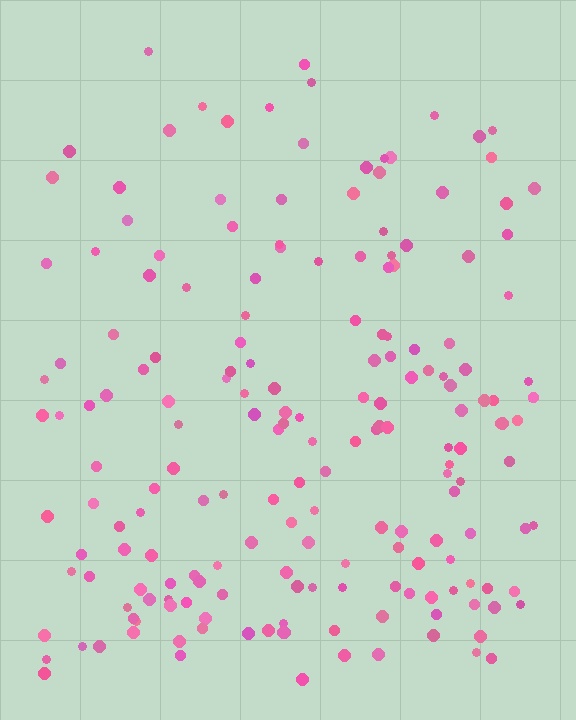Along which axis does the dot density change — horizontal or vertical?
Vertical.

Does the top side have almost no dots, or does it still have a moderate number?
Still a moderate number, just noticeably fewer than the bottom.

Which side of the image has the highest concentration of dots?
The bottom.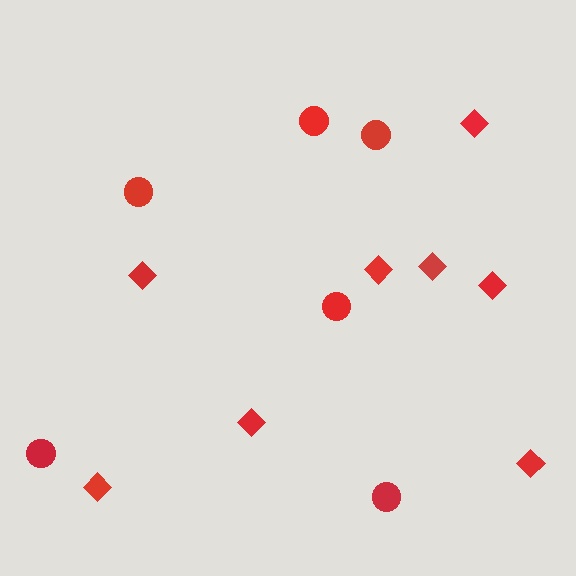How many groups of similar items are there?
There are 2 groups: one group of circles (6) and one group of diamonds (8).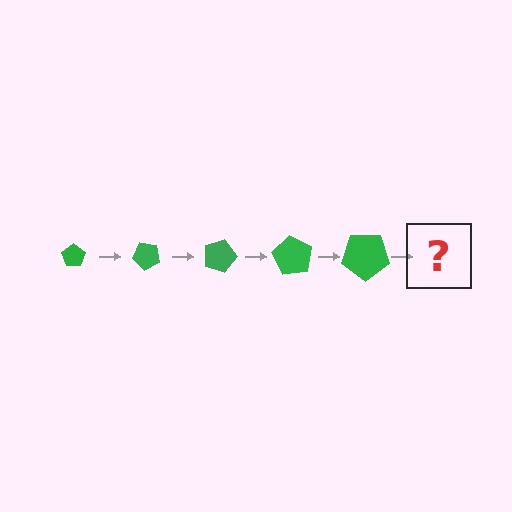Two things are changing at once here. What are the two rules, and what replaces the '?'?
The two rules are that the pentagon grows larger each step and it rotates 45 degrees each step. The '?' should be a pentagon, larger than the previous one and rotated 225 degrees from the start.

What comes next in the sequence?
The next element should be a pentagon, larger than the previous one and rotated 225 degrees from the start.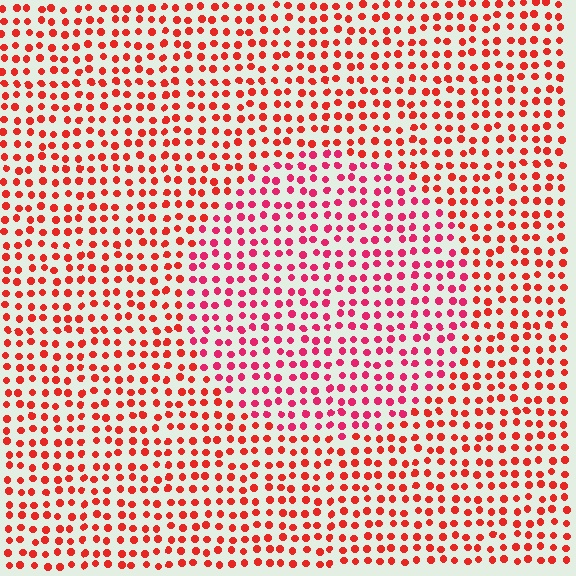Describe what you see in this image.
The image is filled with small red elements in a uniform arrangement. A circle-shaped region is visible where the elements are tinted to a slightly different hue, forming a subtle color boundary.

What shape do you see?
I see a circle.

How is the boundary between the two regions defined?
The boundary is defined purely by a slight shift in hue (about 25 degrees). Spacing, size, and orientation are identical on both sides.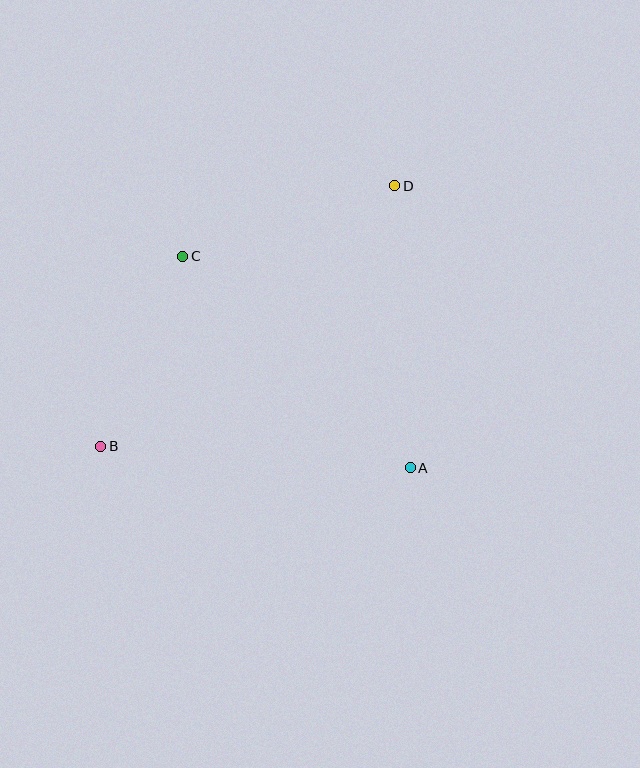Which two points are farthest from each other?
Points B and D are farthest from each other.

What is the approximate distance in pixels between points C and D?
The distance between C and D is approximately 224 pixels.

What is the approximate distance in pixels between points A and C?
The distance between A and C is approximately 311 pixels.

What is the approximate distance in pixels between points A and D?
The distance between A and D is approximately 282 pixels.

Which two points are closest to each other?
Points B and C are closest to each other.